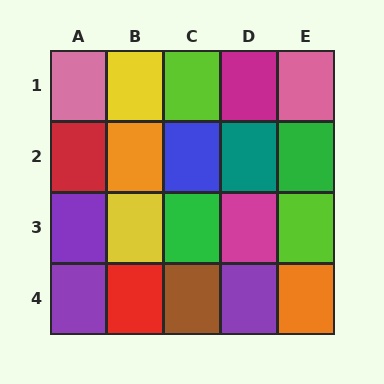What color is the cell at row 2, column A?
Red.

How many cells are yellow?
2 cells are yellow.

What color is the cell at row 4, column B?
Red.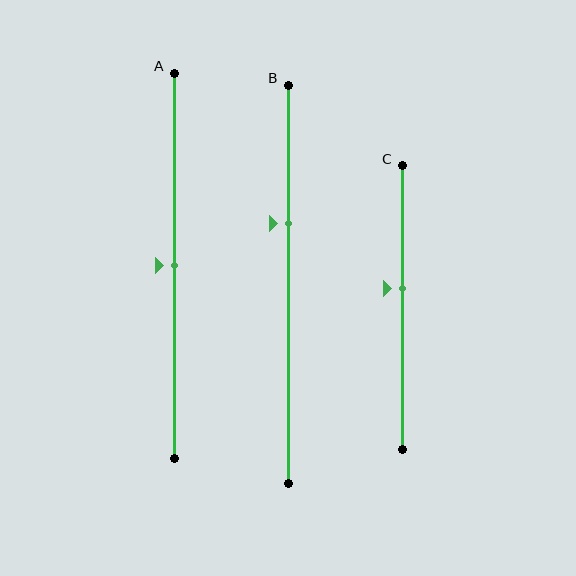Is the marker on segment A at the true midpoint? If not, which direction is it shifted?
Yes, the marker on segment A is at the true midpoint.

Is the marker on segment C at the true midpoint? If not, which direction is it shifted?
No, the marker on segment C is shifted upward by about 7% of the segment length.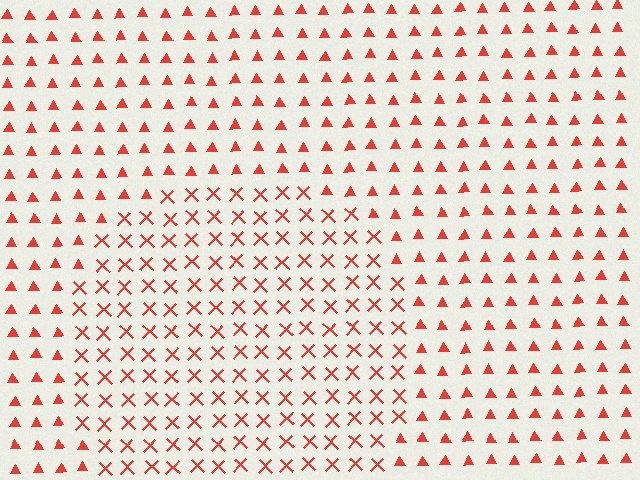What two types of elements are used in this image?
The image uses X marks inside the circle region and triangles outside it.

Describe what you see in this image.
The image is filled with small red elements arranged in a uniform grid. A circle-shaped region contains X marks, while the surrounding area contains triangles. The boundary is defined purely by the change in element shape.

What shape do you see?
I see a circle.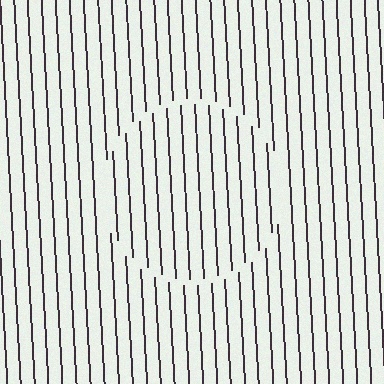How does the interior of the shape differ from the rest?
The interior of the shape contains the same grating, shifted by half a period — the contour is defined by the phase discontinuity where line-ends from the inner and outer gratings abut.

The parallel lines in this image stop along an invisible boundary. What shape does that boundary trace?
An illusory circle. The interior of the shape contains the same grating, shifted by half a period — the contour is defined by the phase discontinuity where line-ends from the inner and outer gratings abut.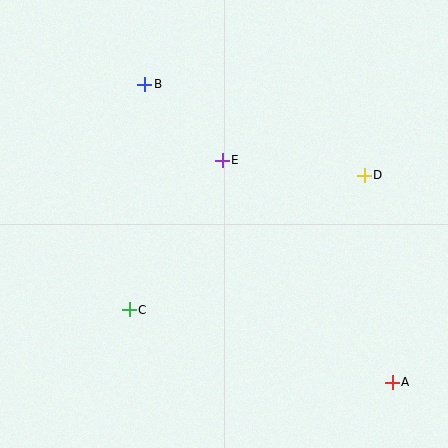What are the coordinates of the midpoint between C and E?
The midpoint between C and E is at (176, 235).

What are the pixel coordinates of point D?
Point D is at (364, 175).